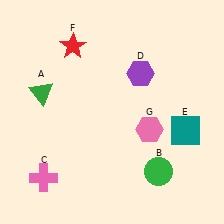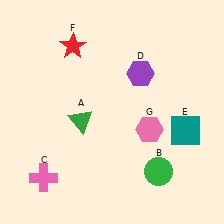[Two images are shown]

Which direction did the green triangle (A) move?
The green triangle (A) moved right.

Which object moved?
The green triangle (A) moved right.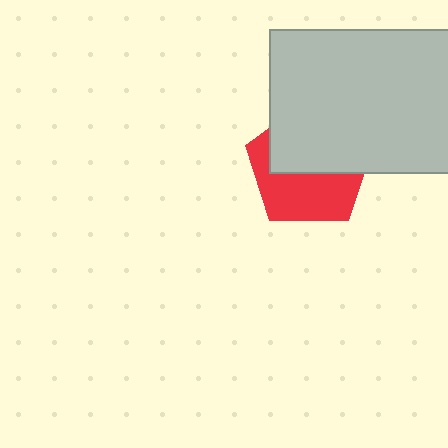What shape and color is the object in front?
The object in front is a light gray rectangle.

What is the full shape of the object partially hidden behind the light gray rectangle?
The partially hidden object is a red pentagon.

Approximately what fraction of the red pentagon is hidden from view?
Roughly 51% of the red pentagon is hidden behind the light gray rectangle.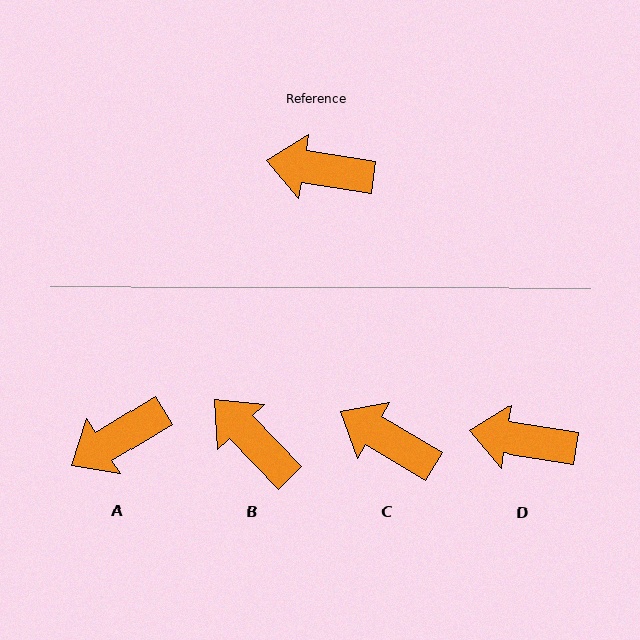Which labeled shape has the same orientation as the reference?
D.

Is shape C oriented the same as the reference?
No, it is off by about 22 degrees.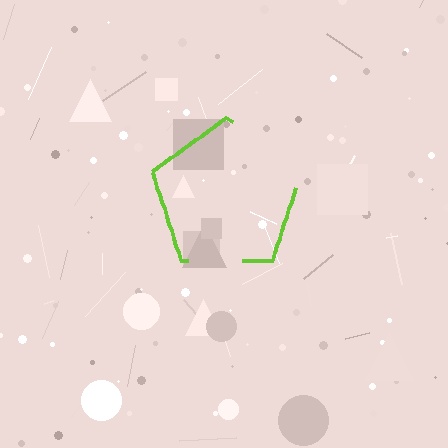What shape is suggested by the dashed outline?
The dashed outline suggests a pentagon.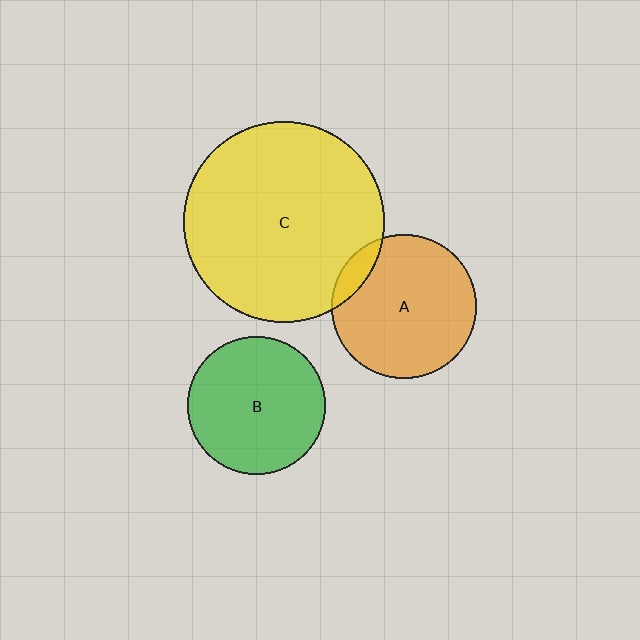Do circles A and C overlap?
Yes.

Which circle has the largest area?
Circle C (yellow).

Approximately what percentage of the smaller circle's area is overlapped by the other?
Approximately 10%.